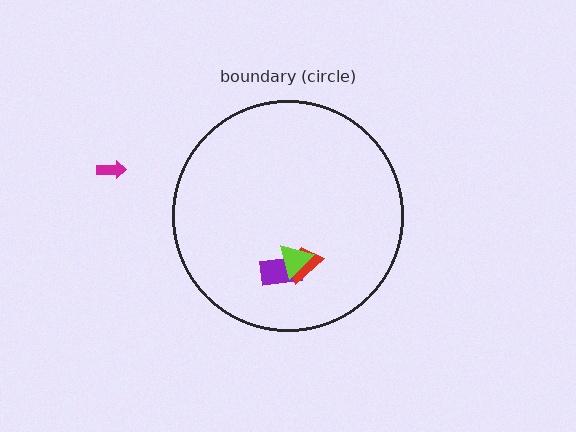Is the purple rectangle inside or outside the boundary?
Inside.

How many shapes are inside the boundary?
3 inside, 1 outside.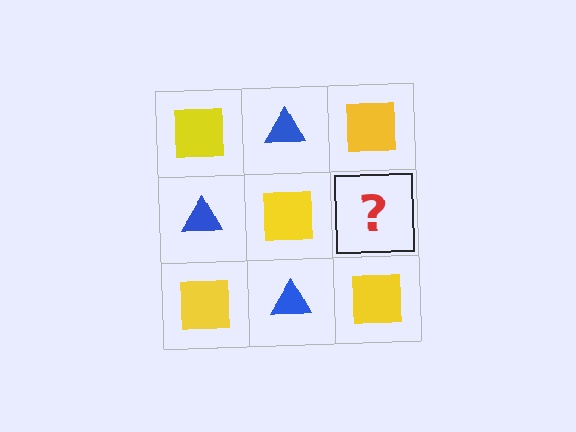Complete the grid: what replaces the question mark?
The question mark should be replaced with a blue triangle.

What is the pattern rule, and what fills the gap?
The rule is that it alternates yellow square and blue triangle in a checkerboard pattern. The gap should be filled with a blue triangle.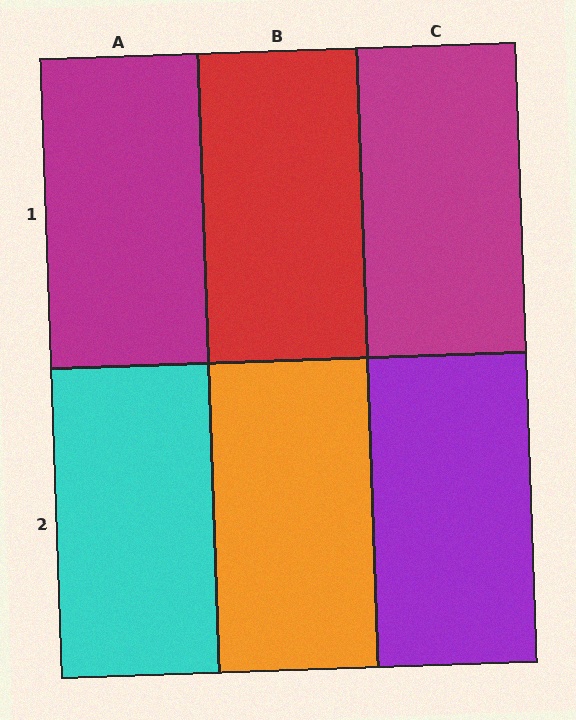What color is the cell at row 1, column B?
Red.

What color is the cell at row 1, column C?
Magenta.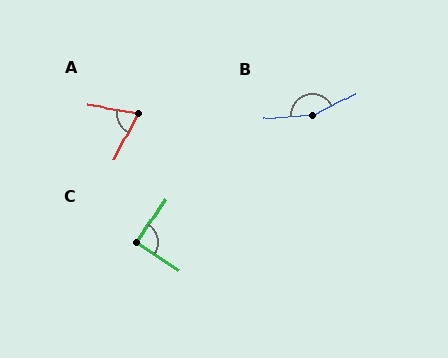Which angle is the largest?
B, at approximately 157 degrees.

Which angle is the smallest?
A, at approximately 72 degrees.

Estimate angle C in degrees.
Approximately 90 degrees.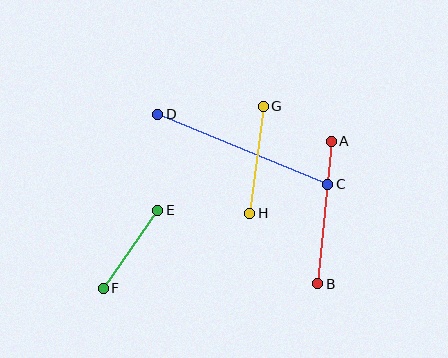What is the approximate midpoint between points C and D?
The midpoint is at approximately (243, 149) pixels.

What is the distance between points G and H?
The distance is approximately 108 pixels.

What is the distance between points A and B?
The distance is approximately 143 pixels.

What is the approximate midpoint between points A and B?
The midpoint is at approximately (324, 213) pixels.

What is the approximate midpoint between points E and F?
The midpoint is at approximately (131, 249) pixels.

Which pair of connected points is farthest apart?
Points C and D are farthest apart.